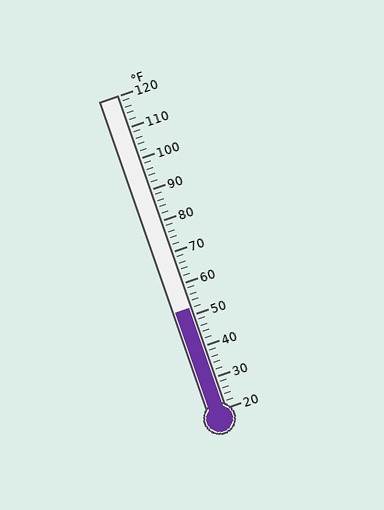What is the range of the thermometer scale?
The thermometer scale ranges from 20°F to 120°F.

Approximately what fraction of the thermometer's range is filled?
The thermometer is filled to approximately 30% of its range.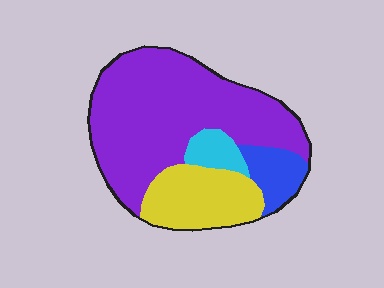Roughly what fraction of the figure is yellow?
Yellow takes up about one fifth (1/5) of the figure.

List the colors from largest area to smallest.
From largest to smallest: purple, yellow, blue, cyan.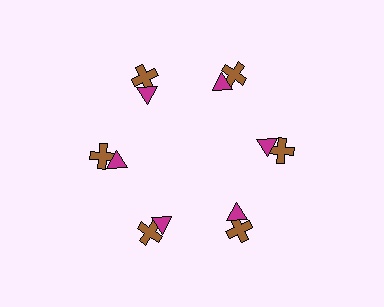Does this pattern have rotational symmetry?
Yes, this pattern has 6-fold rotational symmetry. It looks the same after rotating 60 degrees around the center.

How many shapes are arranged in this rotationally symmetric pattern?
There are 12 shapes, arranged in 6 groups of 2.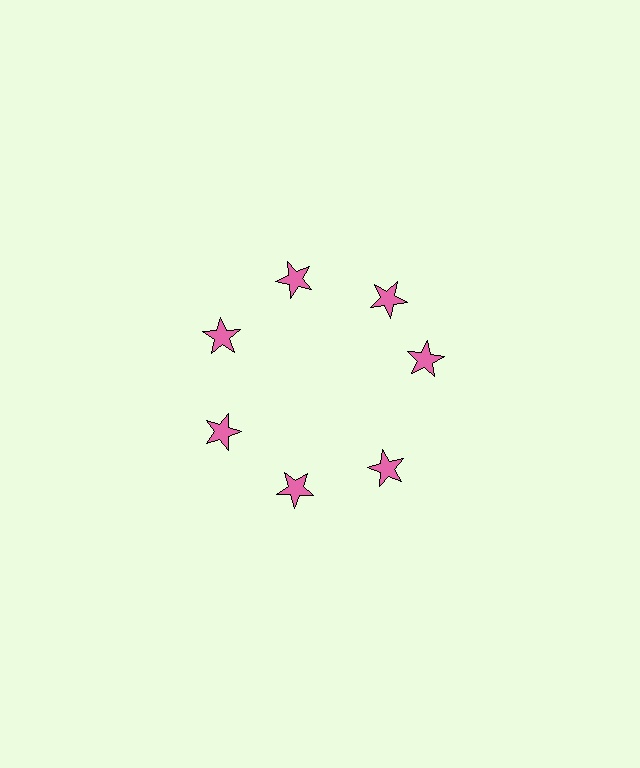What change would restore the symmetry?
The symmetry would be restored by rotating it back into even spacing with its neighbors so that all 7 stars sit at equal angles and equal distance from the center.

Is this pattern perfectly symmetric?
No. The 7 pink stars are arranged in a ring, but one element near the 3 o'clock position is rotated out of alignment along the ring, breaking the 7-fold rotational symmetry.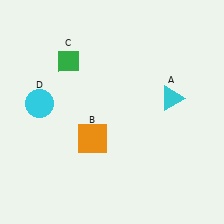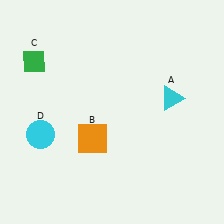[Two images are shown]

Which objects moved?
The objects that moved are: the green diamond (C), the cyan circle (D).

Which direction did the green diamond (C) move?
The green diamond (C) moved left.